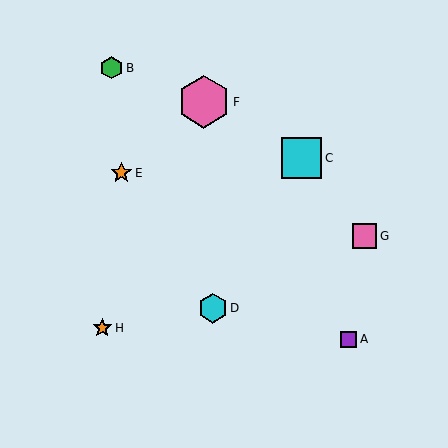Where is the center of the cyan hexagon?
The center of the cyan hexagon is at (213, 308).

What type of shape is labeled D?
Shape D is a cyan hexagon.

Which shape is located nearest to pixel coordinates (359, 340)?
The purple square (labeled A) at (348, 339) is nearest to that location.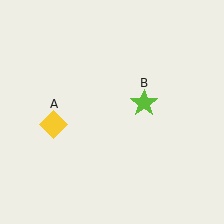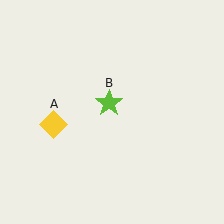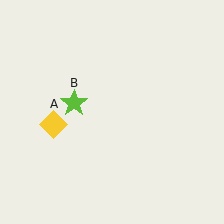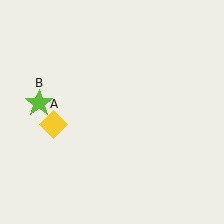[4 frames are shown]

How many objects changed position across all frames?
1 object changed position: lime star (object B).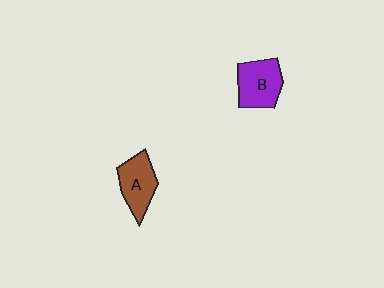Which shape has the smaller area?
Shape A (brown).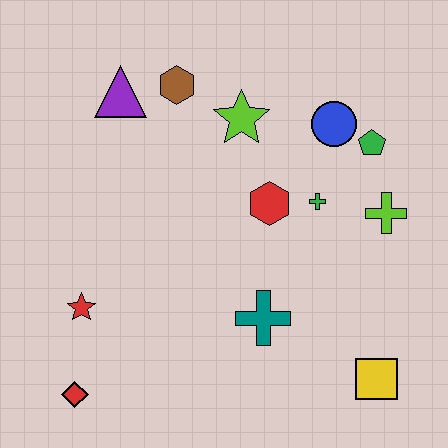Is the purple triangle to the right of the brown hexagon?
No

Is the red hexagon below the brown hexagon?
Yes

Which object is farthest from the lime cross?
The red diamond is farthest from the lime cross.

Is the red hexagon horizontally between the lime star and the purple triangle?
No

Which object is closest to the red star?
The red diamond is closest to the red star.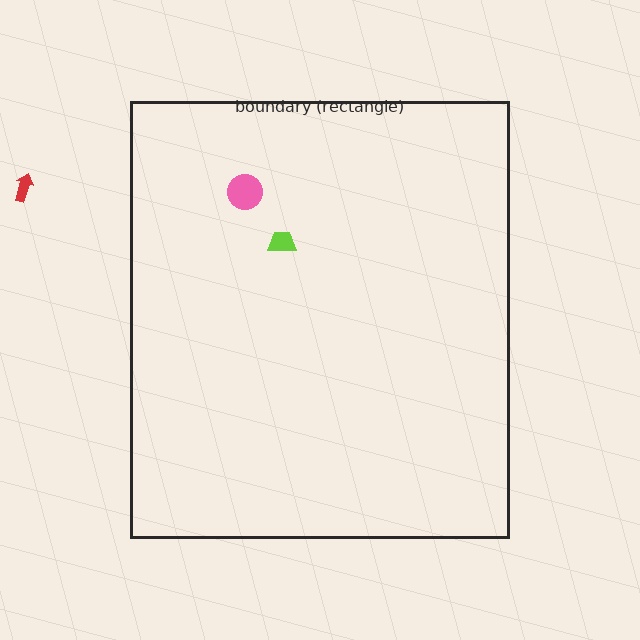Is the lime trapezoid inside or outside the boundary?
Inside.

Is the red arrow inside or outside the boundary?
Outside.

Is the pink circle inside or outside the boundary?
Inside.